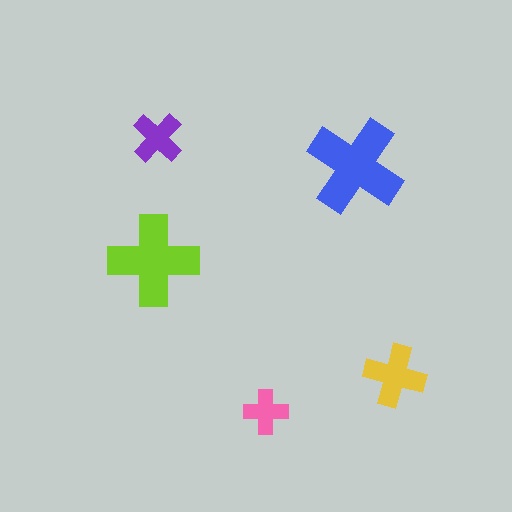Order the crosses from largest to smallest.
the blue one, the lime one, the yellow one, the purple one, the pink one.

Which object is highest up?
The purple cross is topmost.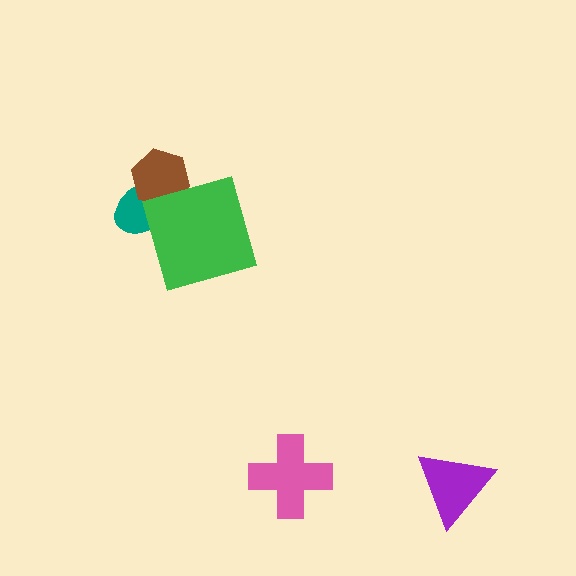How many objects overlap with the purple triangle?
0 objects overlap with the purple triangle.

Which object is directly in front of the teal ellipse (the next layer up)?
The brown hexagon is directly in front of the teal ellipse.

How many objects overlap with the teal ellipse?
2 objects overlap with the teal ellipse.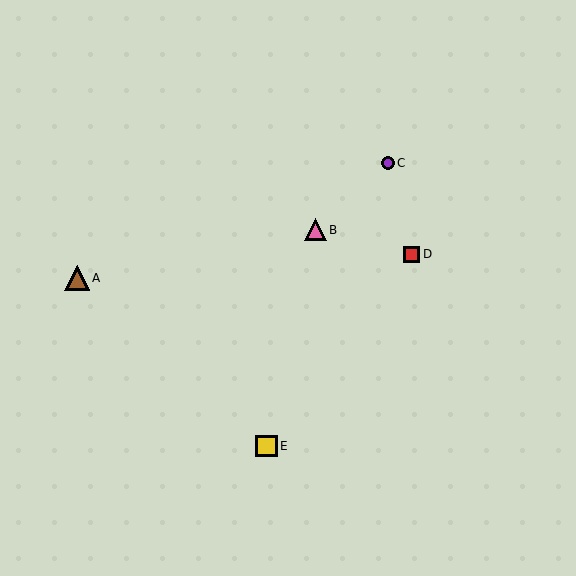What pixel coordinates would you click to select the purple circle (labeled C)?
Click at (388, 163) to select the purple circle C.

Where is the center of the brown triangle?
The center of the brown triangle is at (77, 278).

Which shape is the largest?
The brown triangle (labeled A) is the largest.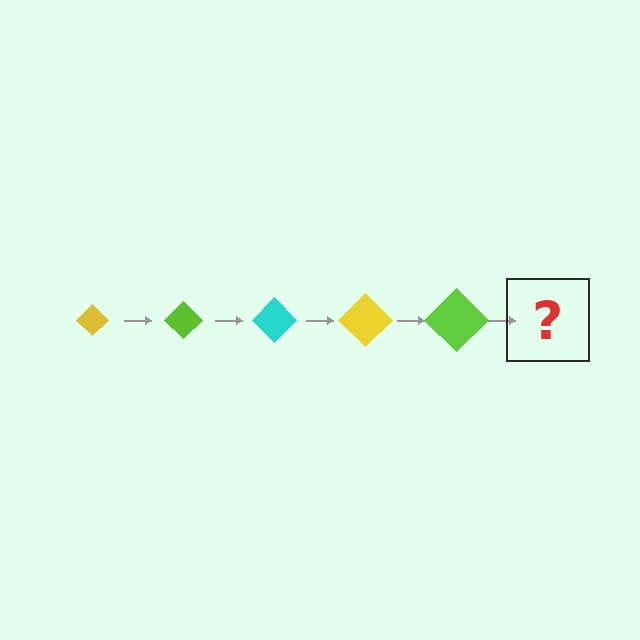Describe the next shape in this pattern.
It should be a cyan diamond, larger than the previous one.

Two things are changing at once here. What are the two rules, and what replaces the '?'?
The two rules are that the diamond grows larger each step and the color cycles through yellow, lime, and cyan. The '?' should be a cyan diamond, larger than the previous one.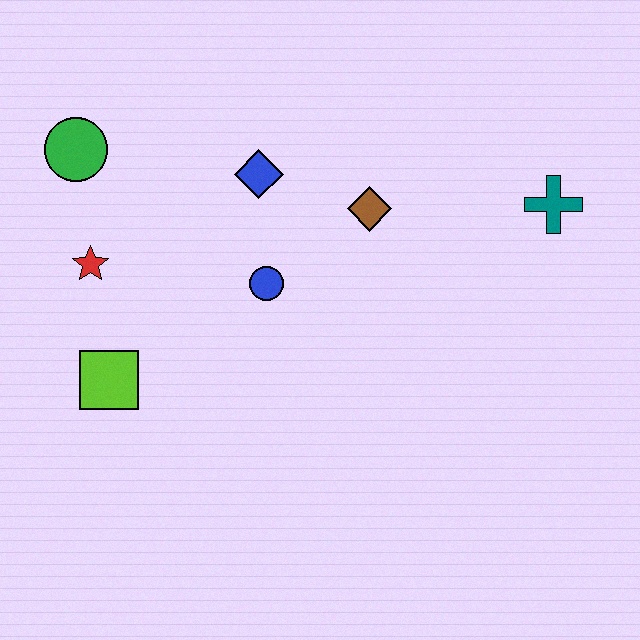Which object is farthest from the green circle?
The teal cross is farthest from the green circle.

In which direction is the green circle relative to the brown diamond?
The green circle is to the left of the brown diamond.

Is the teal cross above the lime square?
Yes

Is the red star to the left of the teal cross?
Yes